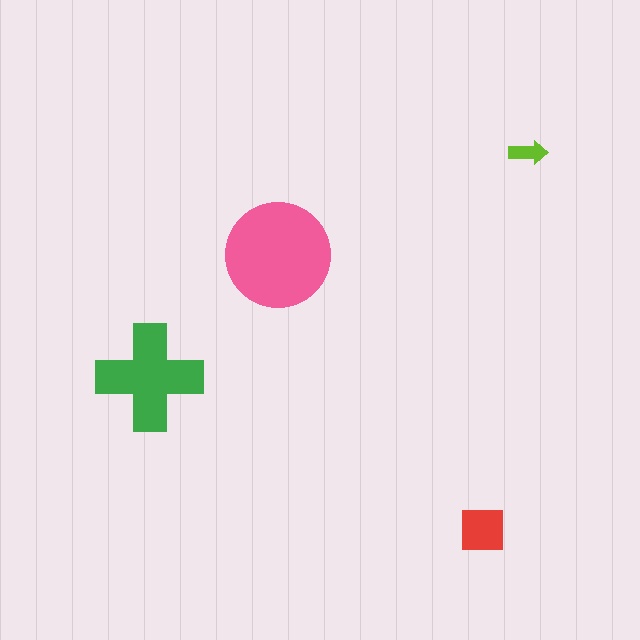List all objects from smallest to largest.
The lime arrow, the red square, the green cross, the pink circle.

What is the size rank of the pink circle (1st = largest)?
1st.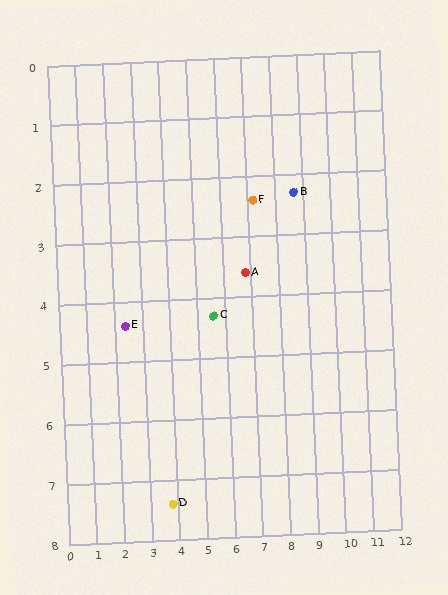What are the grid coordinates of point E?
Point E is at approximately (2.4, 4.4).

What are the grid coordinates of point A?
Point A is at approximately (6.8, 3.6).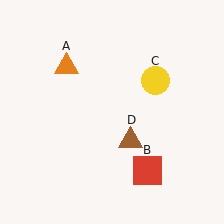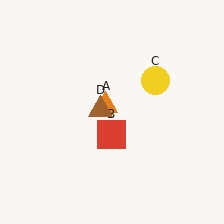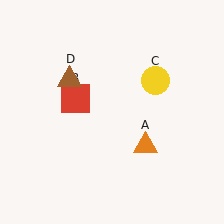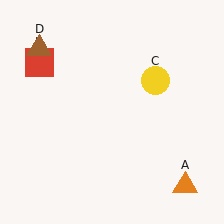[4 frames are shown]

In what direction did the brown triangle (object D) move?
The brown triangle (object D) moved up and to the left.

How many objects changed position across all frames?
3 objects changed position: orange triangle (object A), red square (object B), brown triangle (object D).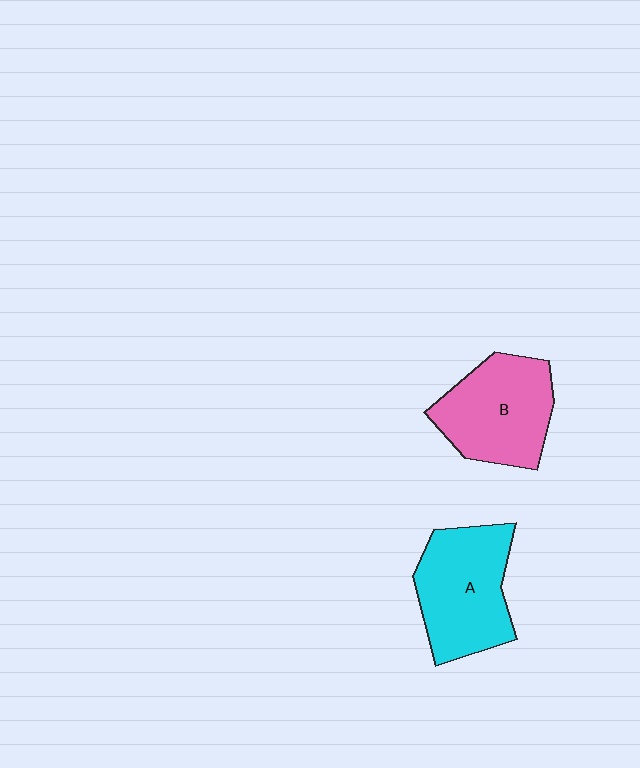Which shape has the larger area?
Shape A (cyan).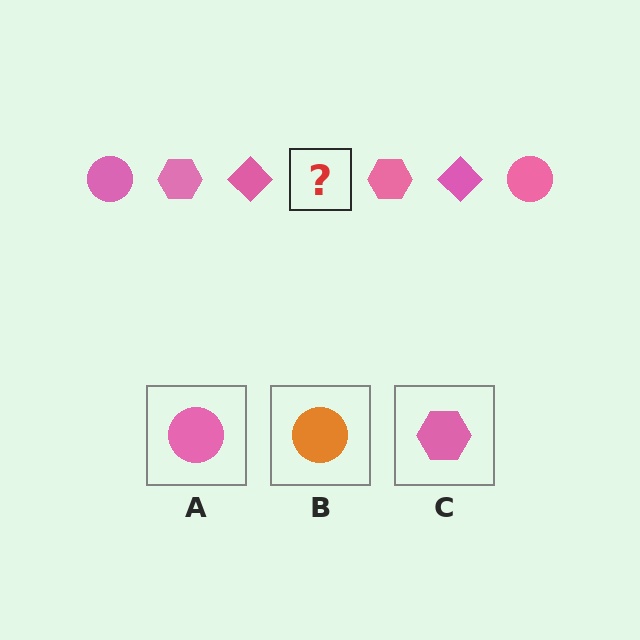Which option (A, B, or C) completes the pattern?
A.